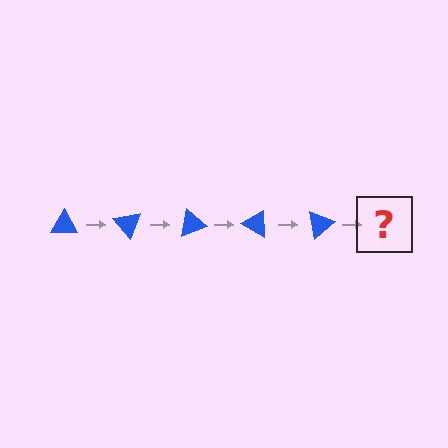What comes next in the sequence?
The next element should be a blue triangle rotated 250 degrees.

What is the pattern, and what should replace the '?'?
The pattern is that the triangle rotates 50 degrees each step. The '?' should be a blue triangle rotated 250 degrees.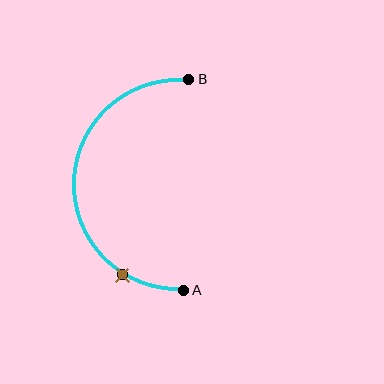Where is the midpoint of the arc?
The arc midpoint is the point on the curve farthest from the straight line joining A and B. It sits to the left of that line.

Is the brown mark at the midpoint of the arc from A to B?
No. The brown mark lies on the arc but is closer to endpoint A. The arc midpoint would be at the point on the curve equidistant along the arc from both A and B.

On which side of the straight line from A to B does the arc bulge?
The arc bulges to the left of the straight line connecting A and B.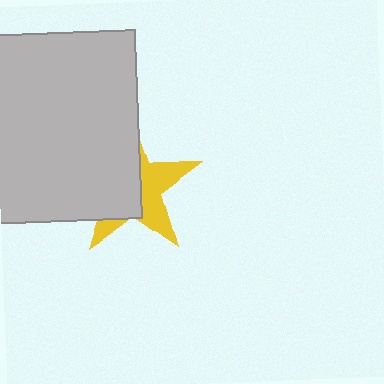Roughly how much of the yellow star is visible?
A small part of it is visible (roughly 43%).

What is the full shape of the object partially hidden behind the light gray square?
The partially hidden object is a yellow star.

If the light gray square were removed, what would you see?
You would see the complete yellow star.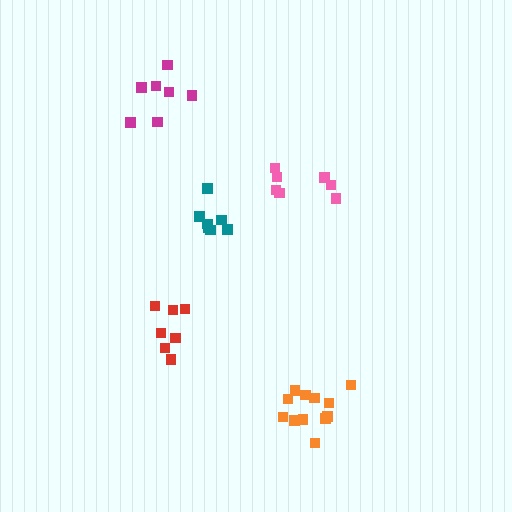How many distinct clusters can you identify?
There are 5 distinct clusters.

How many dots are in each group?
Group 1: 7 dots, Group 2: 7 dots, Group 3: 7 dots, Group 4: 7 dots, Group 5: 12 dots (40 total).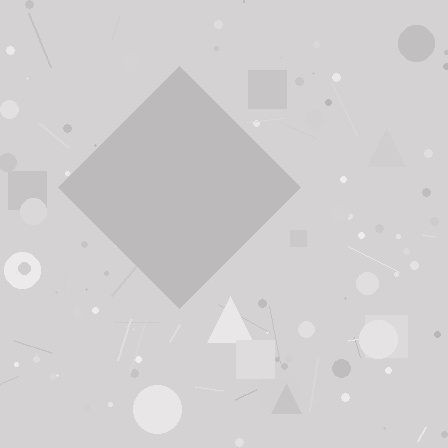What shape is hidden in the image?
A diamond is hidden in the image.